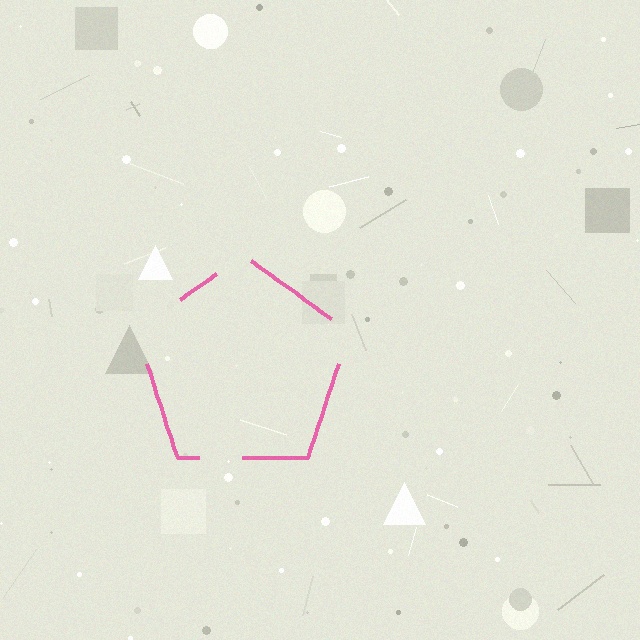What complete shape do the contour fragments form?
The contour fragments form a pentagon.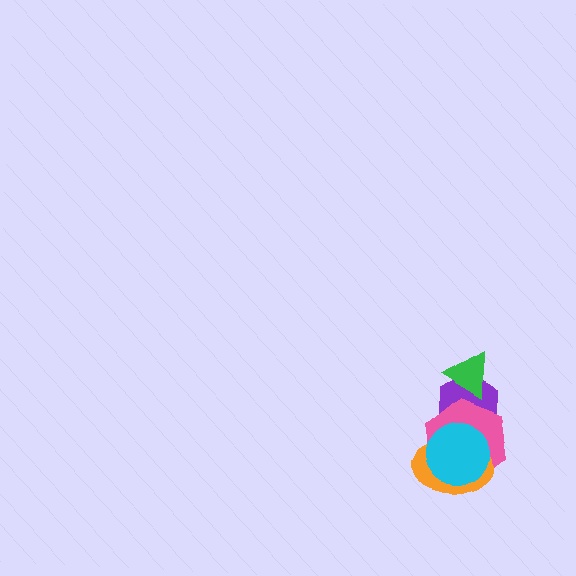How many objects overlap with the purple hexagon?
4 objects overlap with the purple hexagon.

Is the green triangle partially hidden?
No, no other shape covers it.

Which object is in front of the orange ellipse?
The cyan circle is in front of the orange ellipse.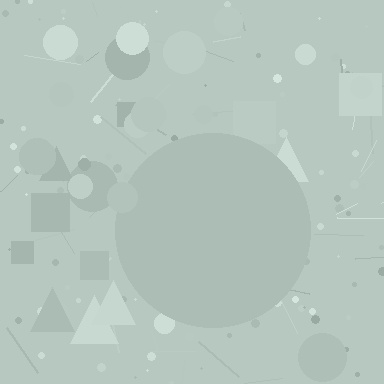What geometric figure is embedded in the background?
A circle is embedded in the background.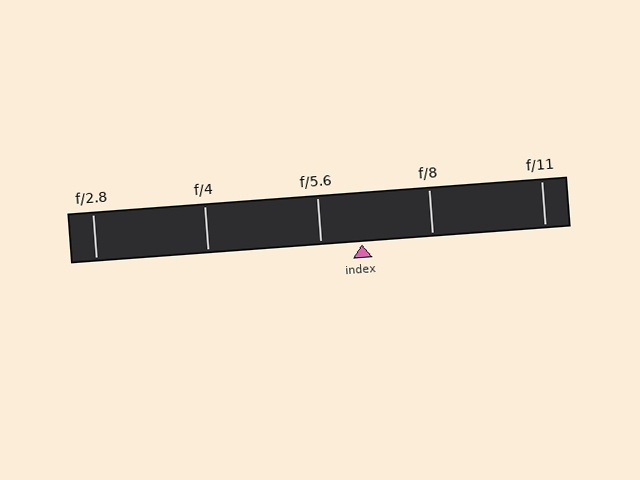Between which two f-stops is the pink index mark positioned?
The index mark is between f/5.6 and f/8.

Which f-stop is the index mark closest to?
The index mark is closest to f/5.6.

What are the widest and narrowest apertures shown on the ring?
The widest aperture shown is f/2.8 and the narrowest is f/11.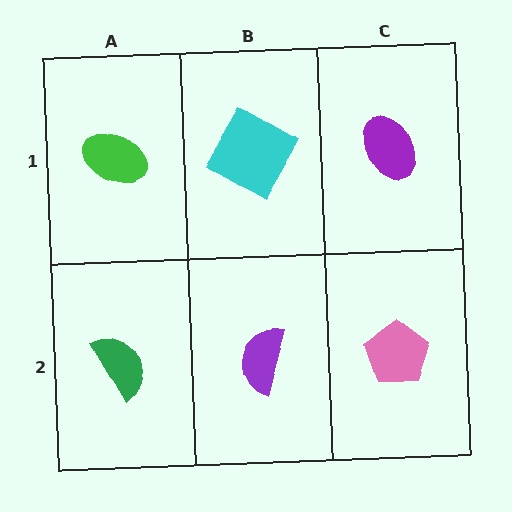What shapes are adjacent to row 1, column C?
A pink pentagon (row 2, column C), a cyan square (row 1, column B).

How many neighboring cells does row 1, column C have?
2.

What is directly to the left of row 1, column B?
A green ellipse.